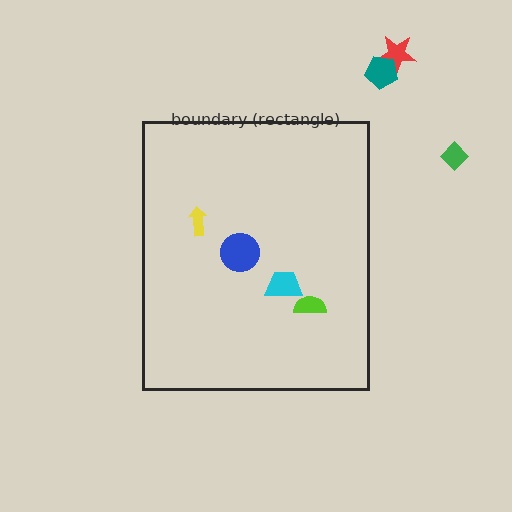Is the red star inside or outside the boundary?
Outside.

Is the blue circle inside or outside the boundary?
Inside.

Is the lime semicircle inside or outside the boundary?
Inside.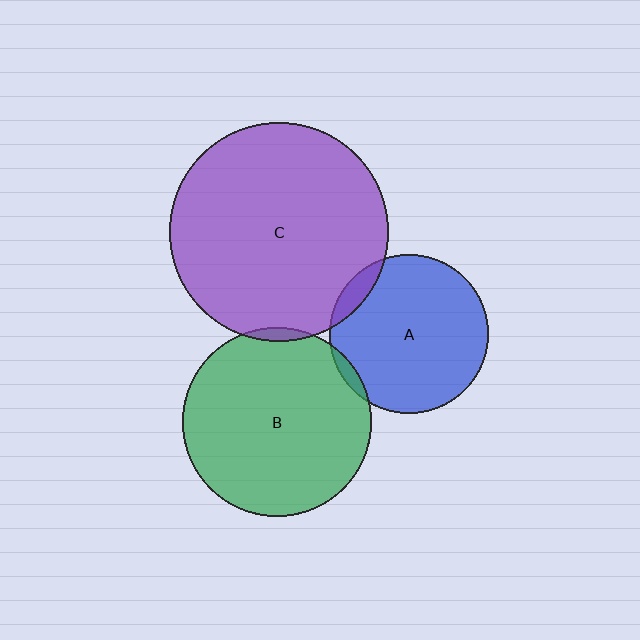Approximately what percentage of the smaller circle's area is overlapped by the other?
Approximately 5%.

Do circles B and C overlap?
Yes.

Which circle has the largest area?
Circle C (purple).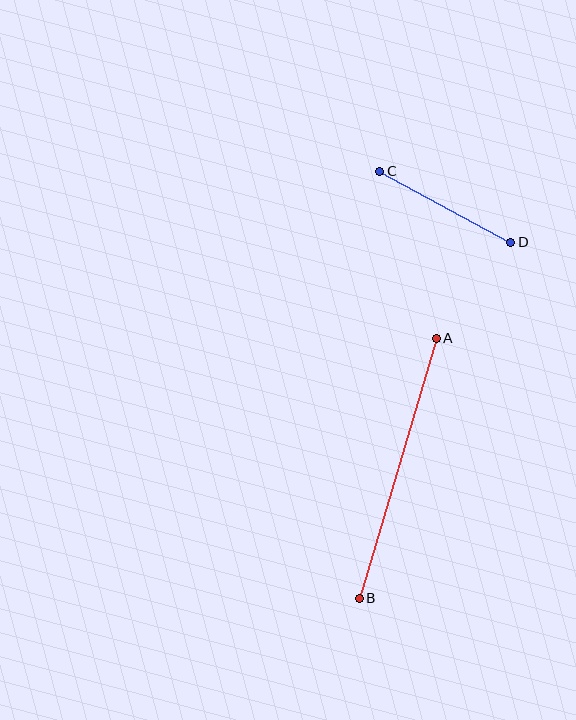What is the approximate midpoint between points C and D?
The midpoint is at approximately (445, 207) pixels.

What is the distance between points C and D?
The distance is approximately 149 pixels.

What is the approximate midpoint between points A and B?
The midpoint is at approximately (398, 468) pixels.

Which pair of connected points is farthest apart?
Points A and B are farthest apart.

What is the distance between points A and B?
The distance is approximately 271 pixels.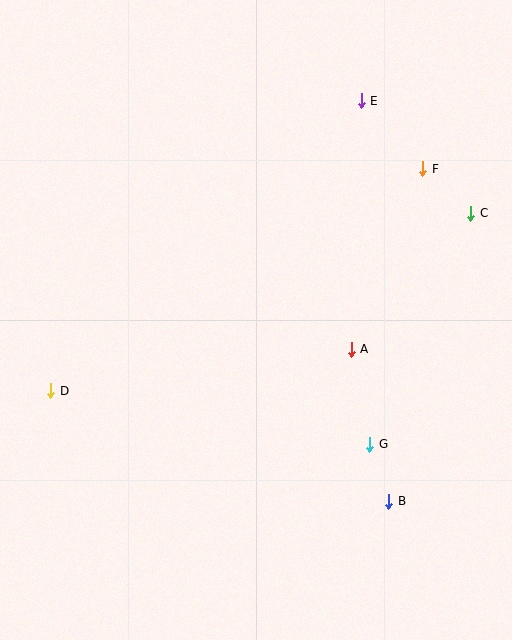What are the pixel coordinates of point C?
Point C is at (471, 213).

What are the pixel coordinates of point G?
Point G is at (370, 444).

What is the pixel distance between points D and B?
The distance between D and B is 356 pixels.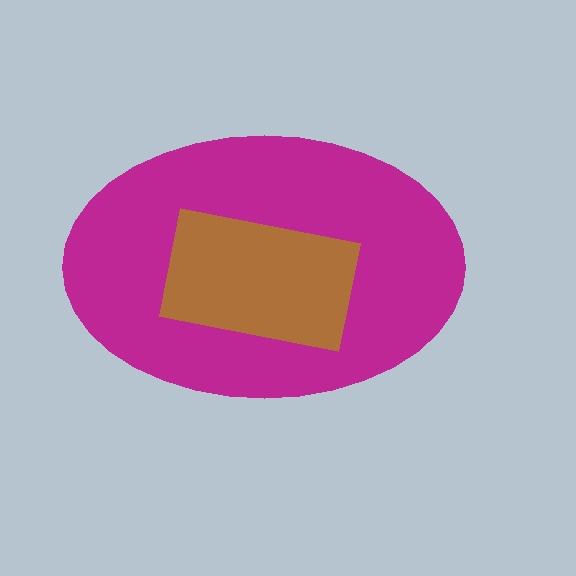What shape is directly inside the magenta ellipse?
The brown rectangle.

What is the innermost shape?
The brown rectangle.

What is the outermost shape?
The magenta ellipse.